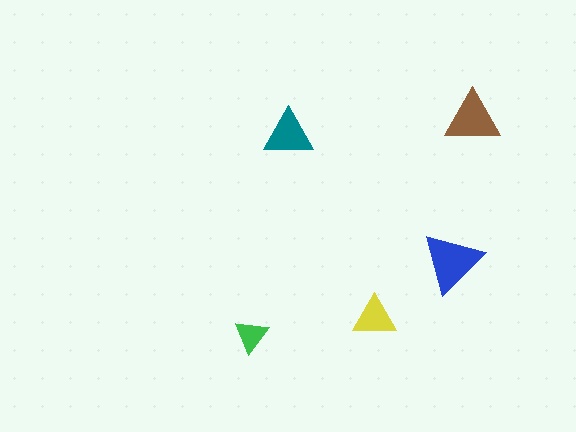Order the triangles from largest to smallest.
the blue one, the brown one, the teal one, the yellow one, the green one.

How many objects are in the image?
There are 5 objects in the image.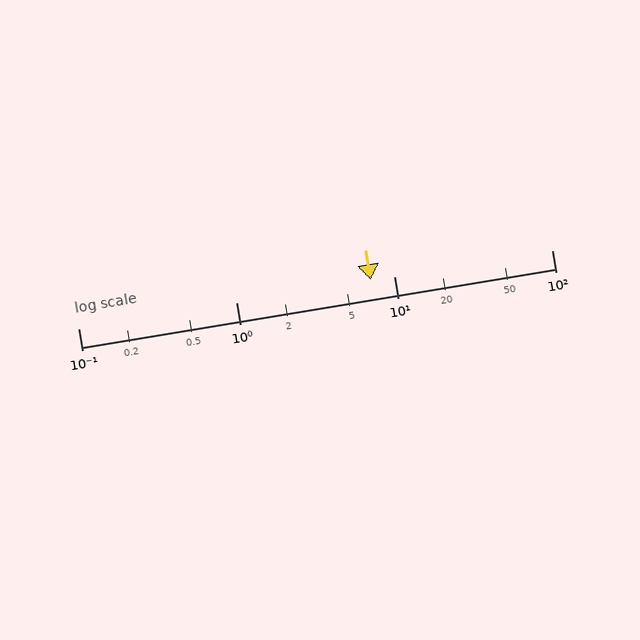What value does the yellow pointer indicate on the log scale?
The pointer indicates approximately 7.1.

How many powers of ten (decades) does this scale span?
The scale spans 3 decades, from 0.1 to 100.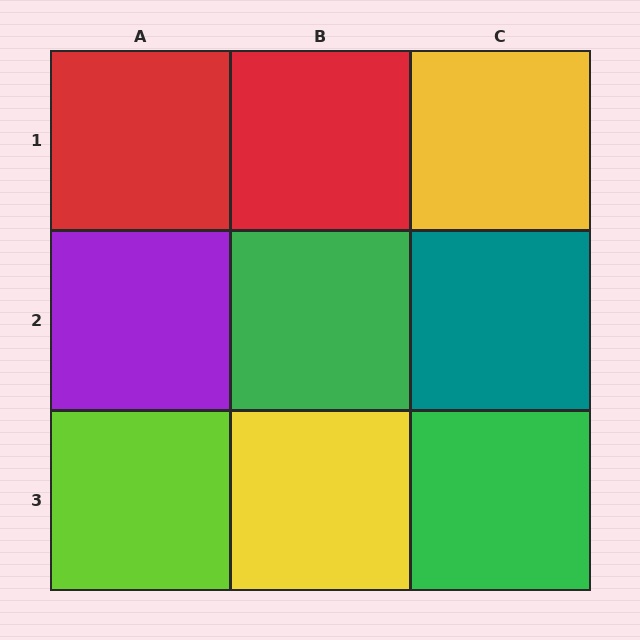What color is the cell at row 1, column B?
Red.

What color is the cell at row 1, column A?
Red.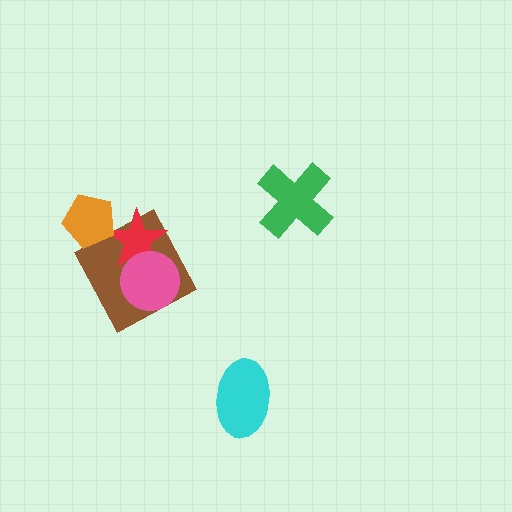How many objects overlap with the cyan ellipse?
0 objects overlap with the cyan ellipse.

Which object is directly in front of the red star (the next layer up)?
The pink circle is directly in front of the red star.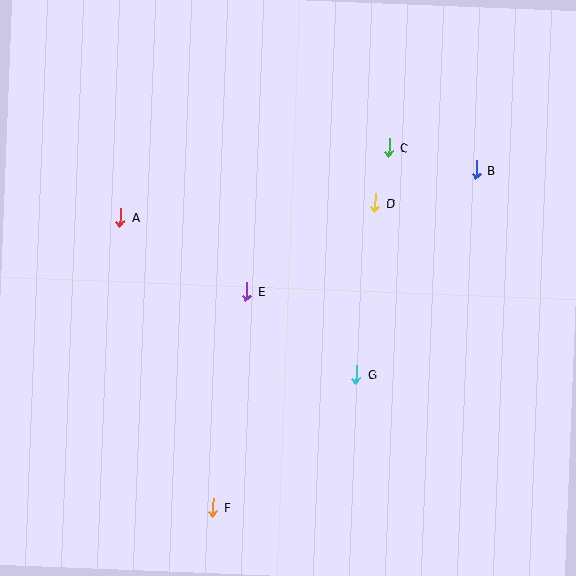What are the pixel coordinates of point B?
Point B is at (476, 170).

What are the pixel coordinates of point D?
Point D is at (375, 203).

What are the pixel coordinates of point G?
Point G is at (356, 375).